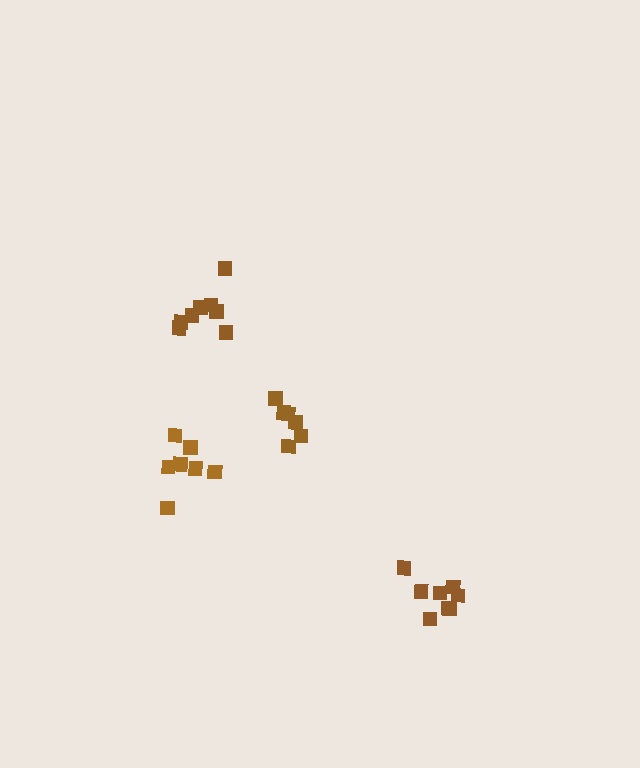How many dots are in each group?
Group 1: 6 dots, Group 2: 8 dots, Group 3: 7 dots, Group 4: 8 dots (29 total).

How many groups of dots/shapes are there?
There are 4 groups.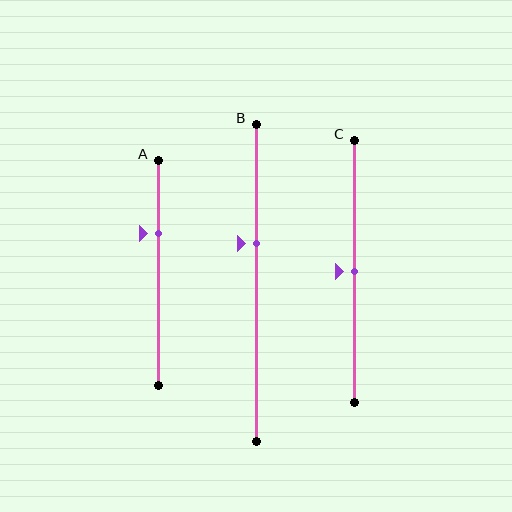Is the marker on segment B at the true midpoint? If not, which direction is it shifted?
No, the marker on segment B is shifted upward by about 13% of the segment length.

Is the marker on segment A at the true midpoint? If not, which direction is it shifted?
No, the marker on segment A is shifted upward by about 18% of the segment length.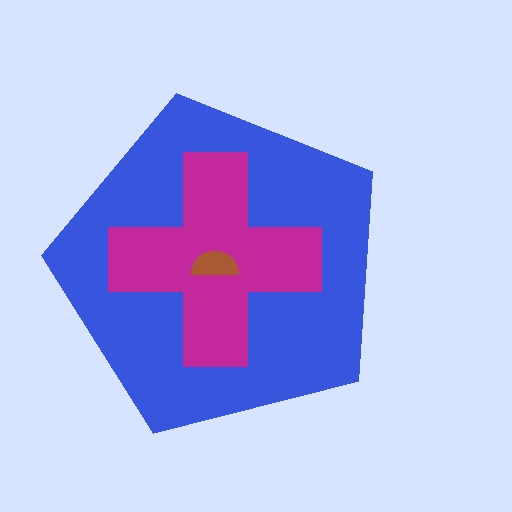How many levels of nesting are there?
3.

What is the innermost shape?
The brown semicircle.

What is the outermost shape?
The blue pentagon.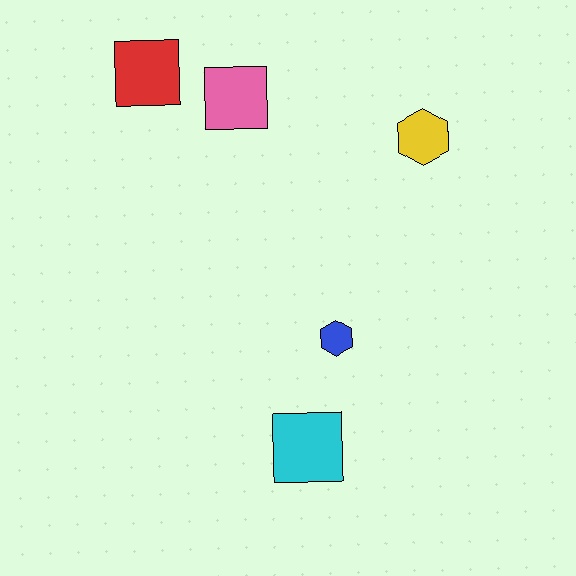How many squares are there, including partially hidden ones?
There are 3 squares.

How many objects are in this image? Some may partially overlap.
There are 5 objects.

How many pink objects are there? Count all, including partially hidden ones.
There is 1 pink object.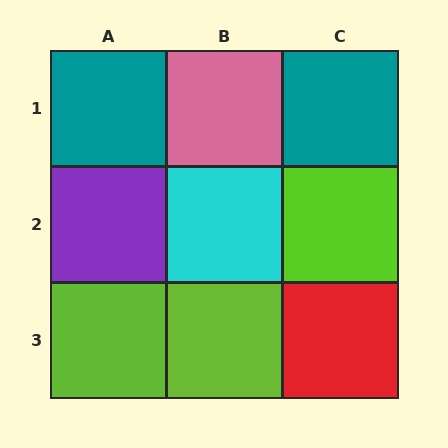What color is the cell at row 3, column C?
Red.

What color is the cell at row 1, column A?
Teal.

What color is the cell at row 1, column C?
Teal.